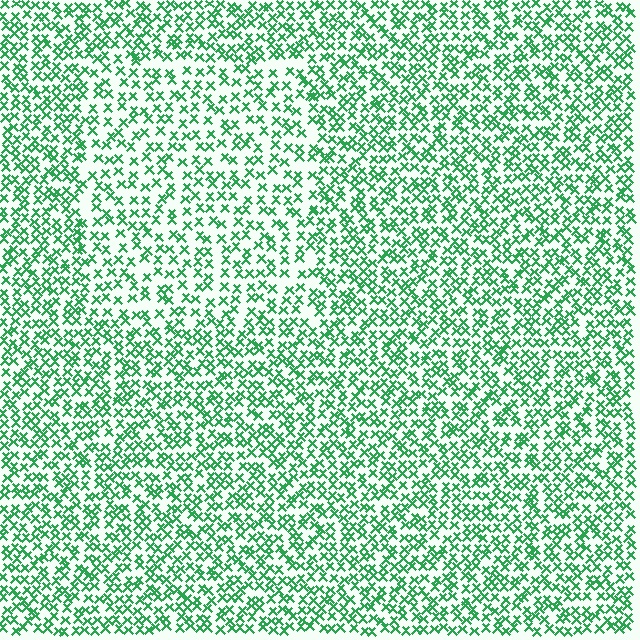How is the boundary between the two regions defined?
The boundary is defined by a change in element density (approximately 1.6x ratio). All elements are the same color, size, and shape.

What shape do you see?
I see a rectangle.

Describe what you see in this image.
The image contains small green elements arranged at two different densities. A rectangle-shaped region is visible where the elements are less densely packed than the surrounding area.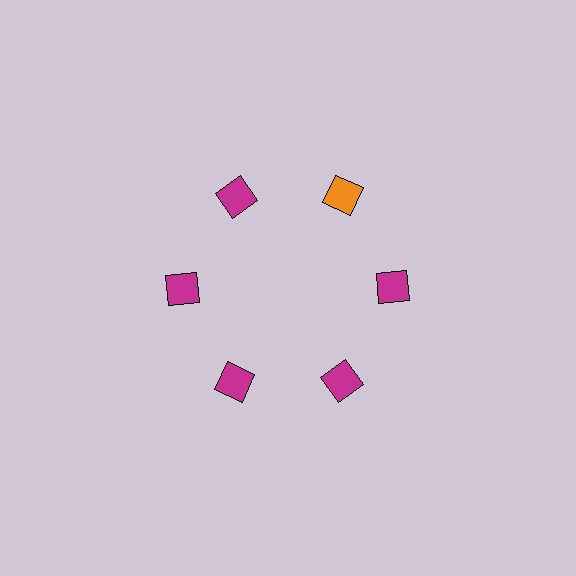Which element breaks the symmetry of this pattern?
The orange diamond at roughly the 1 o'clock position breaks the symmetry. All other shapes are magenta diamonds.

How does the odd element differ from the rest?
It has a different color: orange instead of magenta.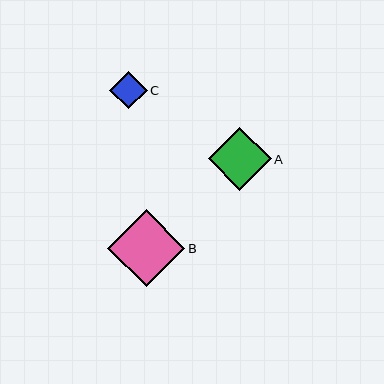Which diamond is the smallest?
Diamond C is the smallest with a size of approximately 37 pixels.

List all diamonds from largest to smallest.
From largest to smallest: B, A, C.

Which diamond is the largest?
Diamond B is the largest with a size of approximately 77 pixels.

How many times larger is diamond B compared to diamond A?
Diamond B is approximately 1.2 times the size of diamond A.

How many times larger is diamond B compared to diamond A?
Diamond B is approximately 1.2 times the size of diamond A.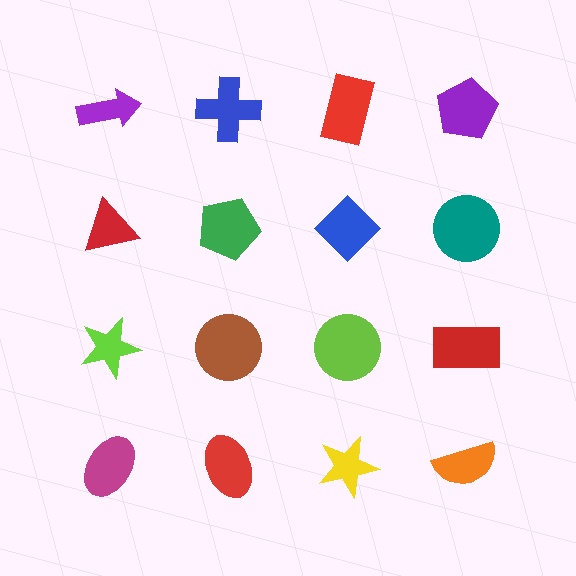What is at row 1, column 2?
A blue cross.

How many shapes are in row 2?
4 shapes.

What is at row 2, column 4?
A teal circle.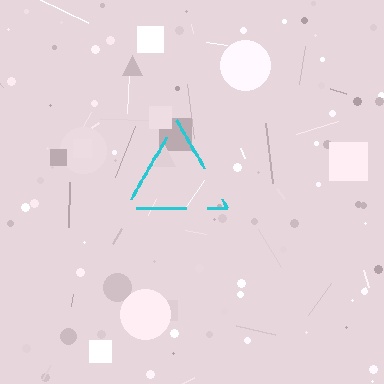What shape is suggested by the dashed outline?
The dashed outline suggests a triangle.